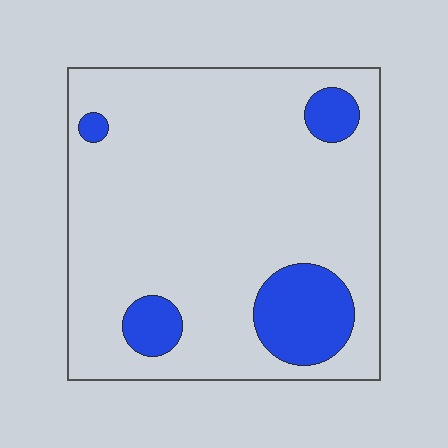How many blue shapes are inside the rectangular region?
4.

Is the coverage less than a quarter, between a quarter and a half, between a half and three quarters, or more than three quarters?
Less than a quarter.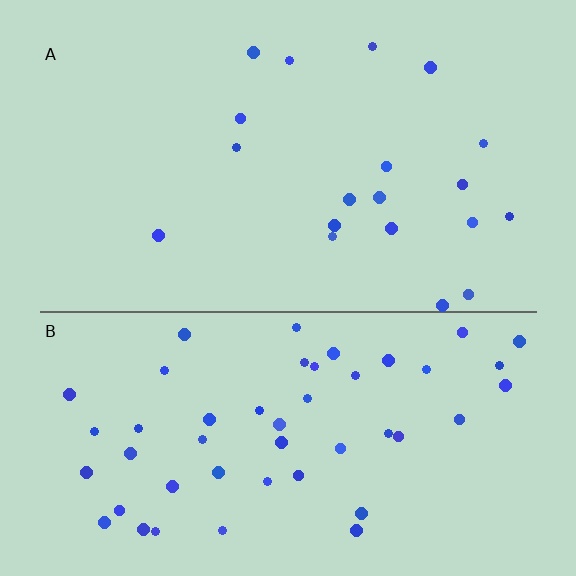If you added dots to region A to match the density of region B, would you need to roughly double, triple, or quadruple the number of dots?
Approximately double.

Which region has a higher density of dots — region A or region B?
B (the bottom).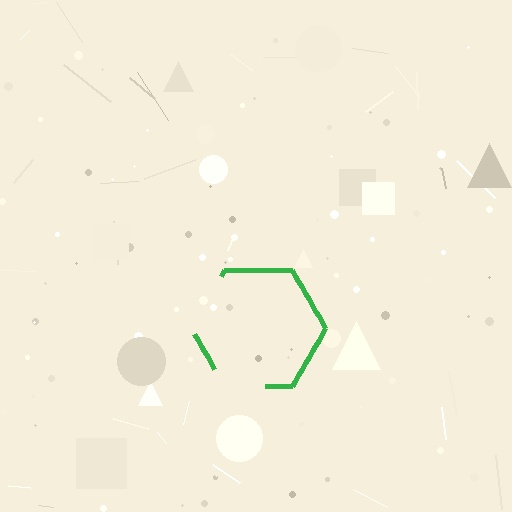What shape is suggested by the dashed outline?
The dashed outline suggests a hexagon.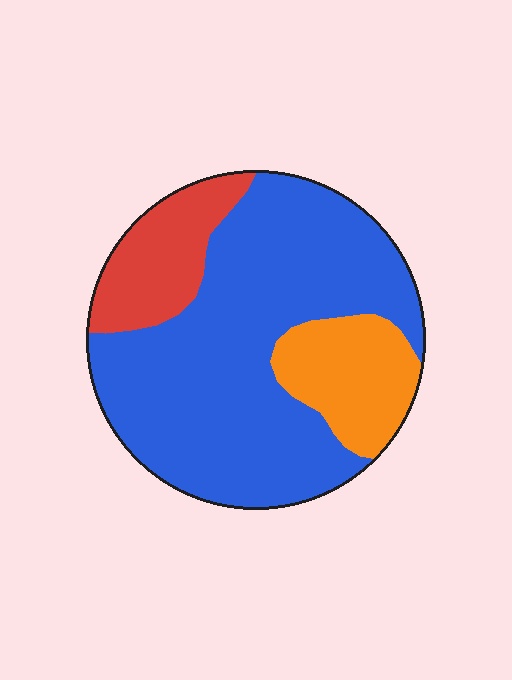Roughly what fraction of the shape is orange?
Orange covers around 15% of the shape.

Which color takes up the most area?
Blue, at roughly 70%.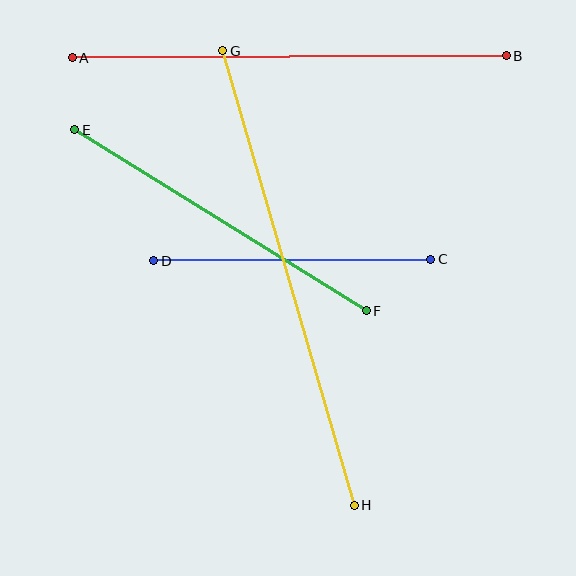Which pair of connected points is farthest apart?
Points G and H are farthest apart.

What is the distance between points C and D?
The distance is approximately 277 pixels.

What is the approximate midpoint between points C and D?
The midpoint is at approximately (292, 260) pixels.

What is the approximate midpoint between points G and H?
The midpoint is at approximately (288, 278) pixels.